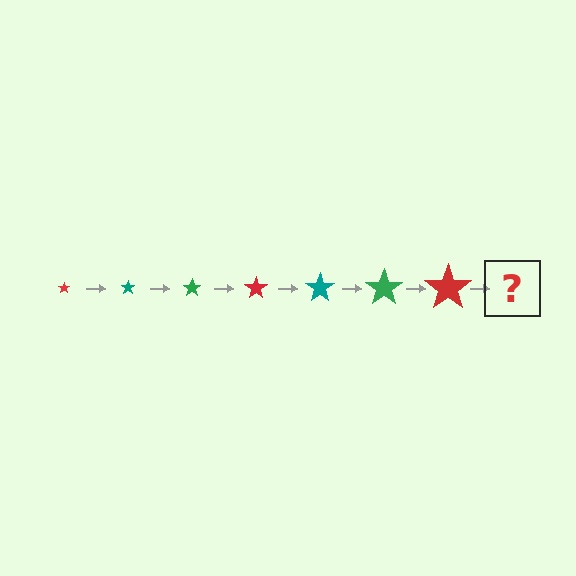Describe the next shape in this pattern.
It should be a teal star, larger than the previous one.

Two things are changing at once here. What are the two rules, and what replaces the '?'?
The two rules are that the star grows larger each step and the color cycles through red, teal, and green. The '?' should be a teal star, larger than the previous one.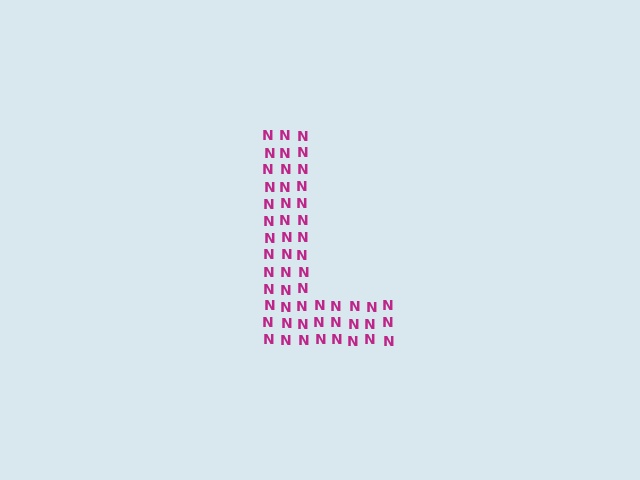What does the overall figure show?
The overall figure shows the letter L.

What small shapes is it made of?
It is made of small letter N's.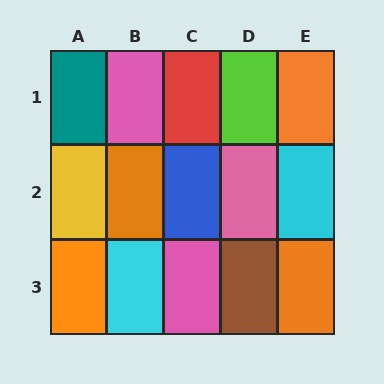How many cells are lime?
1 cell is lime.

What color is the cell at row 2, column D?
Pink.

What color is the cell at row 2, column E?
Cyan.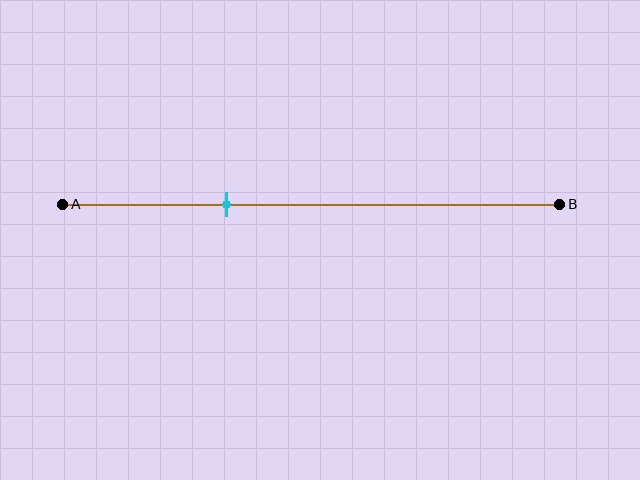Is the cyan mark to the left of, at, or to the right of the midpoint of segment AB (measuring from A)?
The cyan mark is to the left of the midpoint of segment AB.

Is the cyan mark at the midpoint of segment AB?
No, the mark is at about 35% from A, not at the 50% midpoint.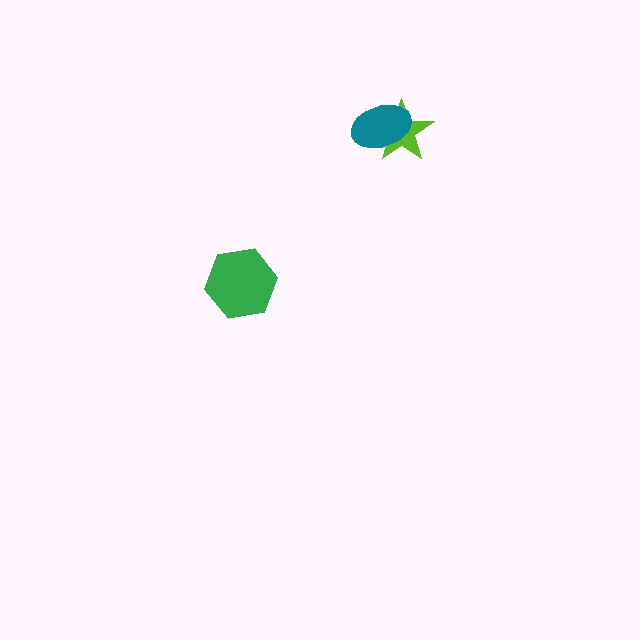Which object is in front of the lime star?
The teal ellipse is in front of the lime star.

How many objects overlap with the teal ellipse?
1 object overlaps with the teal ellipse.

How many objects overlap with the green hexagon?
0 objects overlap with the green hexagon.